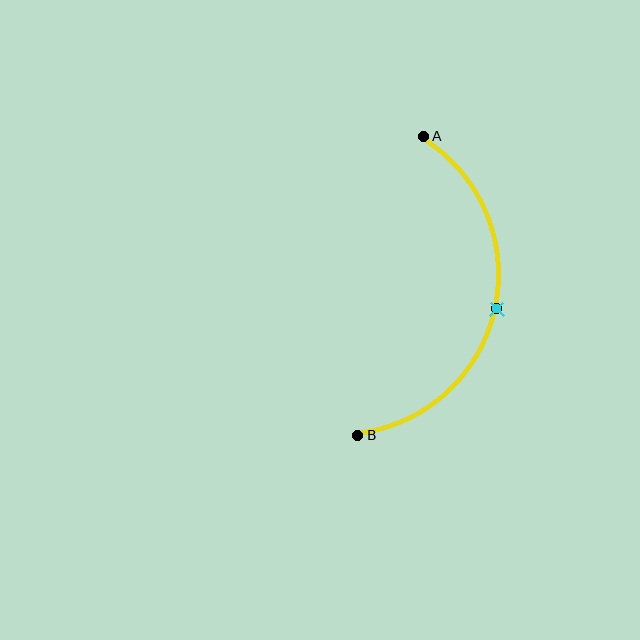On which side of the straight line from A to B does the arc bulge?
The arc bulges to the right of the straight line connecting A and B.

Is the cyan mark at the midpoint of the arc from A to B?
Yes. The cyan mark lies on the arc at equal arc-length from both A and B — it is the arc midpoint.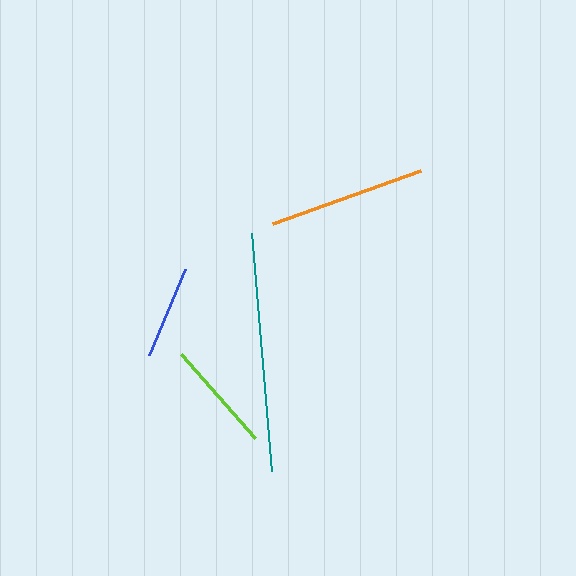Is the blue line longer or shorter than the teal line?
The teal line is longer than the blue line.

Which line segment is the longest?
The teal line is the longest at approximately 239 pixels.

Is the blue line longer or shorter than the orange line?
The orange line is longer than the blue line.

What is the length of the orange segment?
The orange segment is approximately 157 pixels long.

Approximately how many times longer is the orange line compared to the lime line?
The orange line is approximately 1.4 times the length of the lime line.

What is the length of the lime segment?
The lime segment is approximately 112 pixels long.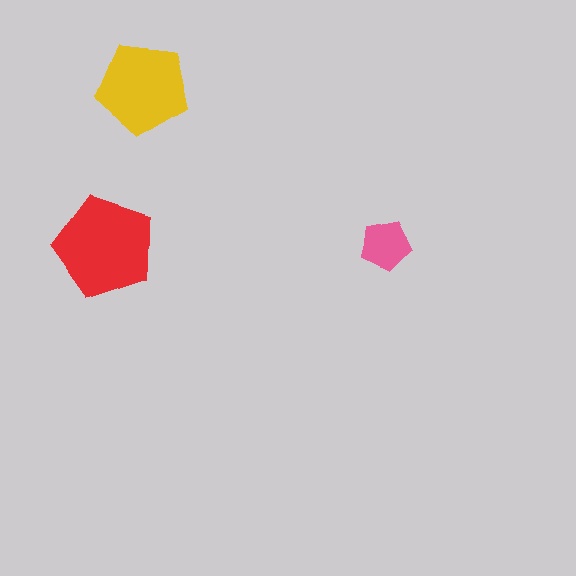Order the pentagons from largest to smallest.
the red one, the yellow one, the pink one.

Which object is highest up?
The yellow pentagon is topmost.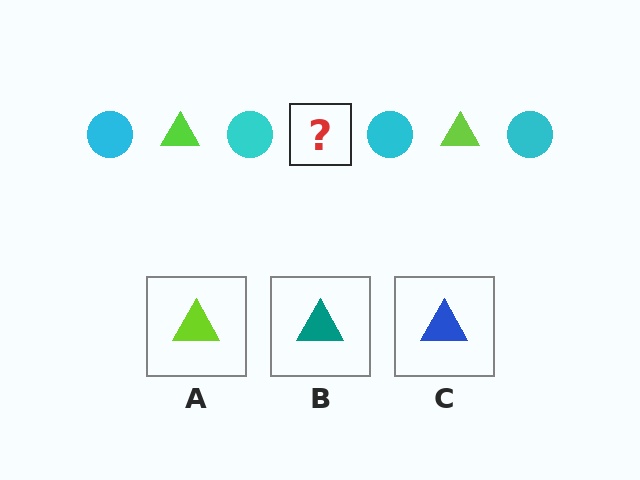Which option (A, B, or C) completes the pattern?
A.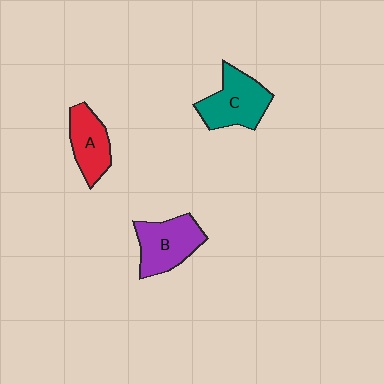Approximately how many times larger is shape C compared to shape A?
Approximately 1.3 times.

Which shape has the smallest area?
Shape A (red).